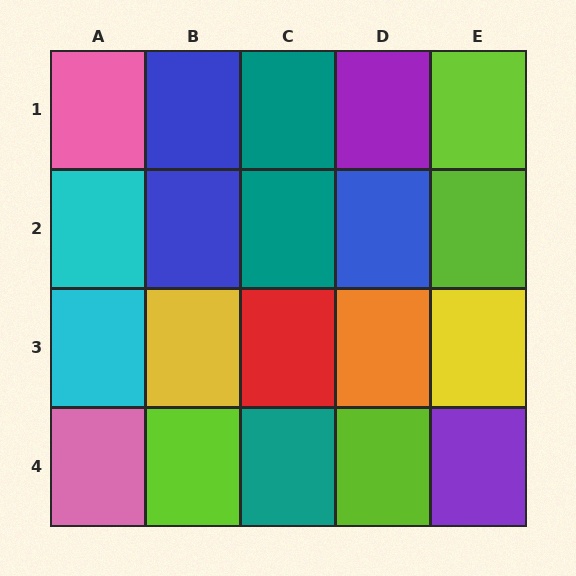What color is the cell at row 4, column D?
Lime.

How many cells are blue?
3 cells are blue.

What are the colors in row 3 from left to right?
Cyan, yellow, red, orange, yellow.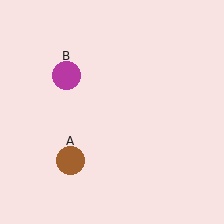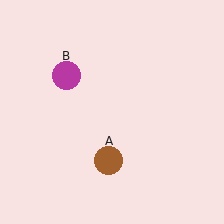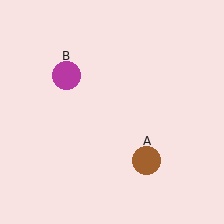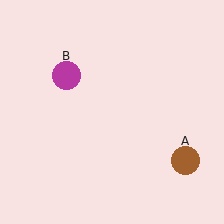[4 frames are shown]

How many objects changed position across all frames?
1 object changed position: brown circle (object A).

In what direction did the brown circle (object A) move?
The brown circle (object A) moved right.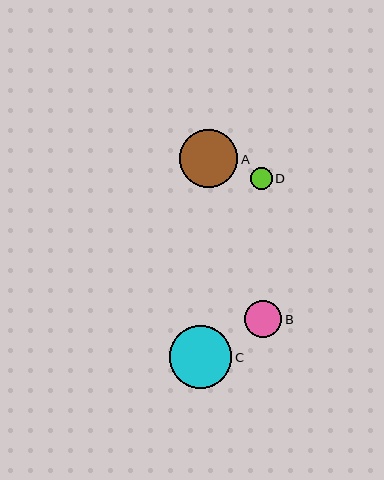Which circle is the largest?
Circle C is the largest with a size of approximately 62 pixels.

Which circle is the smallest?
Circle D is the smallest with a size of approximately 22 pixels.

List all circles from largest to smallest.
From largest to smallest: C, A, B, D.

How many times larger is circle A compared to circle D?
Circle A is approximately 2.6 times the size of circle D.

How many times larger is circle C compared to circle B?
Circle C is approximately 1.7 times the size of circle B.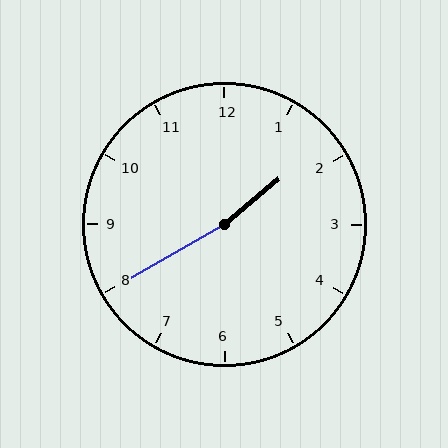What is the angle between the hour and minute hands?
Approximately 170 degrees.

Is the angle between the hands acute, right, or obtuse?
It is obtuse.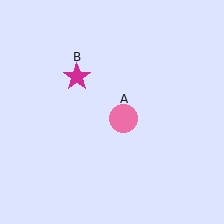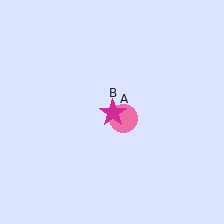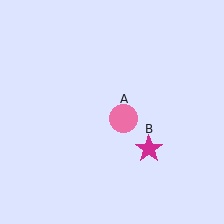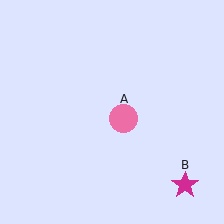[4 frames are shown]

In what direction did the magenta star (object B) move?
The magenta star (object B) moved down and to the right.